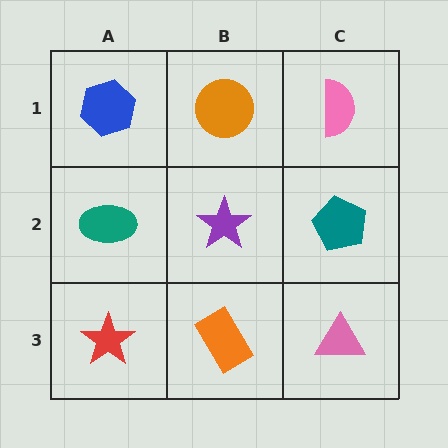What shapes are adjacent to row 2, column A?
A blue hexagon (row 1, column A), a red star (row 3, column A), a purple star (row 2, column B).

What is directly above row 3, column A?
A teal ellipse.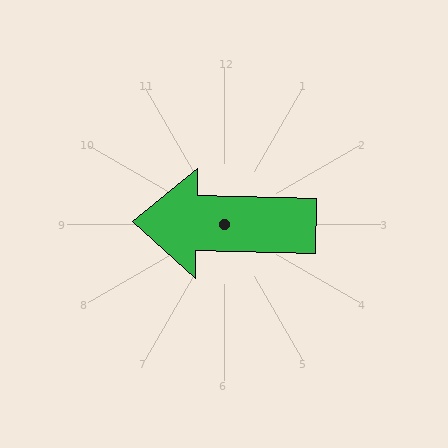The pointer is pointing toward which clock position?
Roughly 9 o'clock.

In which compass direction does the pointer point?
West.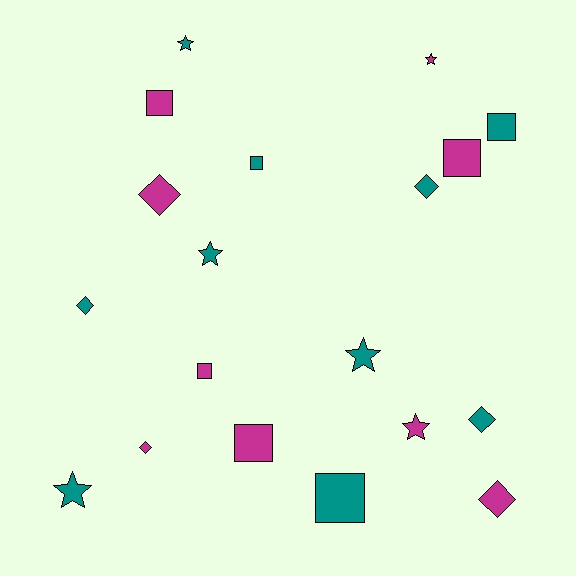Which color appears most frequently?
Teal, with 10 objects.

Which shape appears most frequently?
Square, with 7 objects.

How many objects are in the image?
There are 19 objects.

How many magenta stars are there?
There are 2 magenta stars.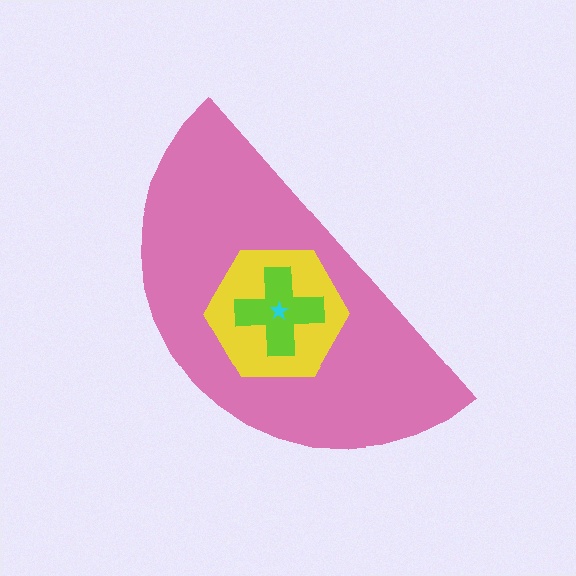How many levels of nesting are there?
4.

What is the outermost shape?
The pink semicircle.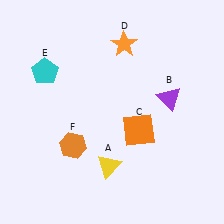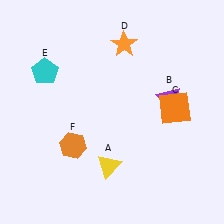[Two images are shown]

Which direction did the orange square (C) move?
The orange square (C) moved right.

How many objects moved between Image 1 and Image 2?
1 object moved between the two images.